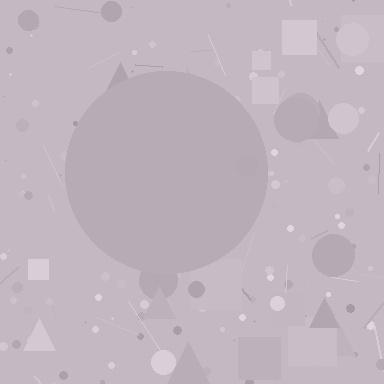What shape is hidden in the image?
A circle is hidden in the image.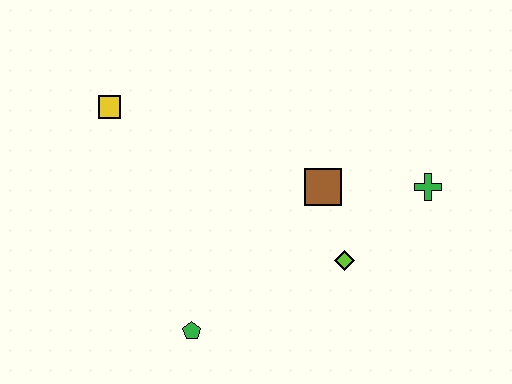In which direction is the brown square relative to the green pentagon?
The brown square is above the green pentagon.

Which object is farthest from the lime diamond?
The yellow square is farthest from the lime diamond.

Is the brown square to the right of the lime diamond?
No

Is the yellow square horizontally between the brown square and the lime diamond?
No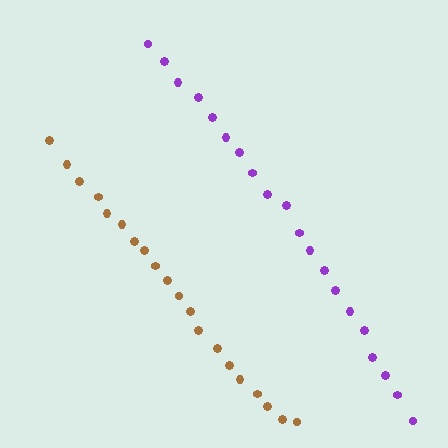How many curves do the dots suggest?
There are 2 distinct paths.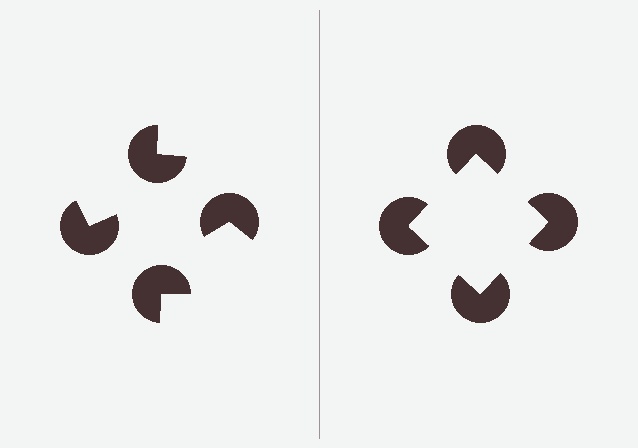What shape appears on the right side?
An illusory square.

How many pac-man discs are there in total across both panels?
8 — 4 on each side.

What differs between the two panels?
The pac-man discs are positioned identically on both sides; only the wedge orientations differ. On the right they align to a square; on the left they are misaligned.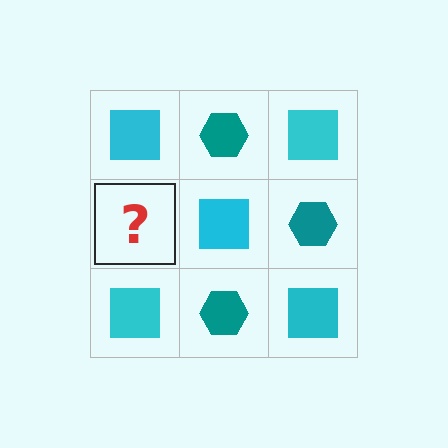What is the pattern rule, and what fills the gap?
The rule is that it alternates cyan square and teal hexagon in a checkerboard pattern. The gap should be filled with a teal hexagon.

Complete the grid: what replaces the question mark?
The question mark should be replaced with a teal hexagon.